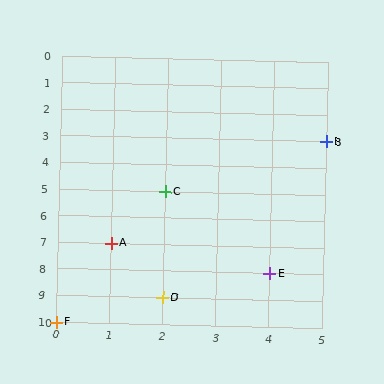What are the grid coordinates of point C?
Point C is at grid coordinates (2, 5).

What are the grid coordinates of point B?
Point B is at grid coordinates (5, 3).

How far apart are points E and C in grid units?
Points E and C are 2 columns and 3 rows apart (about 3.6 grid units diagonally).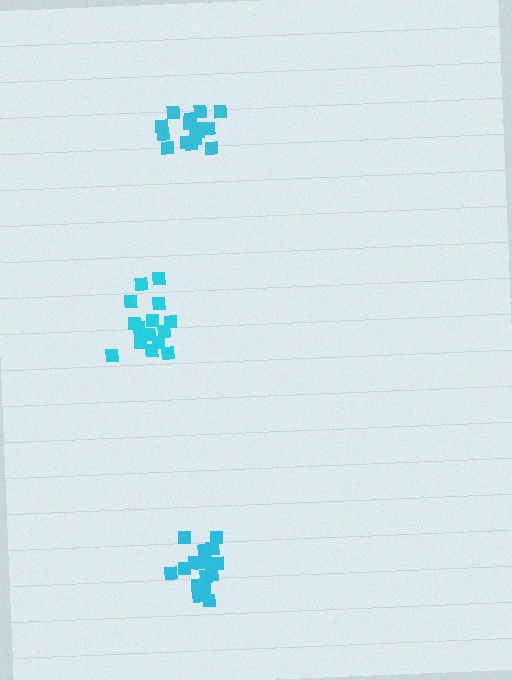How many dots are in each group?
Group 1: 16 dots, Group 2: 18 dots, Group 3: 16 dots (50 total).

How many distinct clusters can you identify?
There are 3 distinct clusters.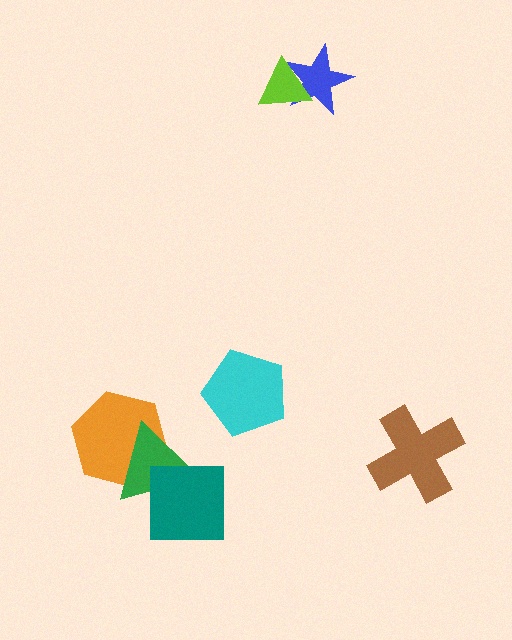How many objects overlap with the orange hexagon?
1 object overlaps with the orange hexagon.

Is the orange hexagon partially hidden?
Yes, it is partially covered by another shape.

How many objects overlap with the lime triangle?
1 object overlaps with the lime triangle.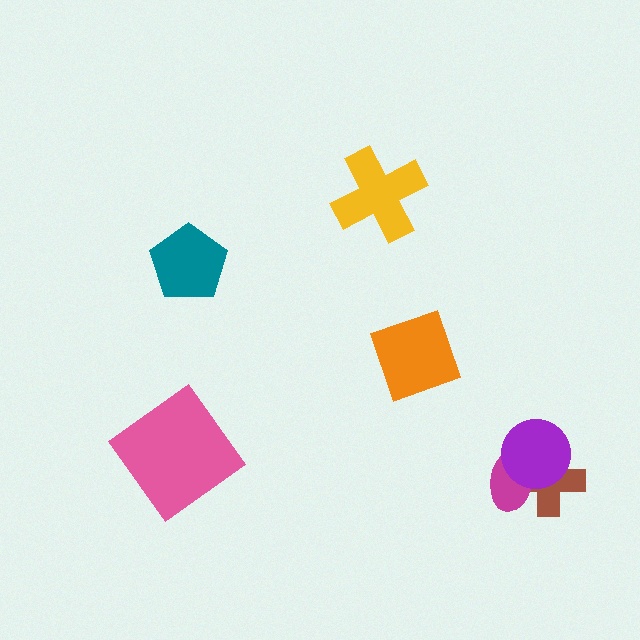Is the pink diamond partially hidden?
No, no other shape covers it.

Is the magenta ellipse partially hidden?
Yes, it is partially covered by another shape.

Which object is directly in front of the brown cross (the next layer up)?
The magenta ellipse is directly in front of the brown cross.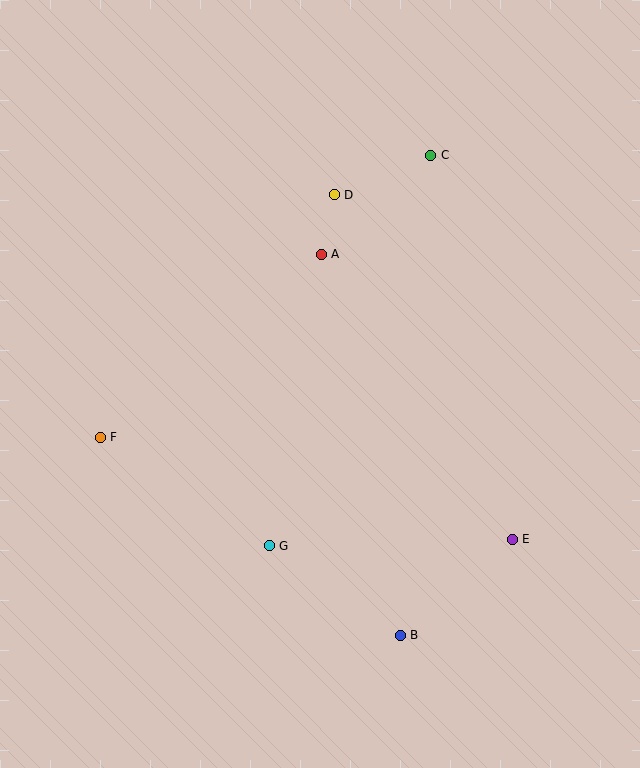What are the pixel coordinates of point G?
Point G is at (269, 546).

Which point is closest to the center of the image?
Point A at (321, 254) is closest to the center.